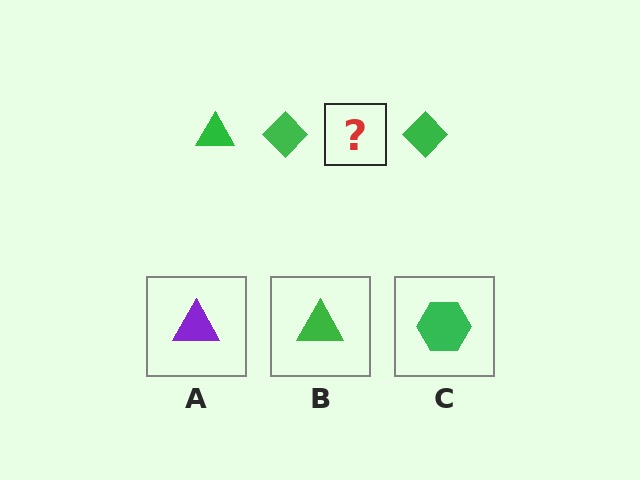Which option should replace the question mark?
Option B.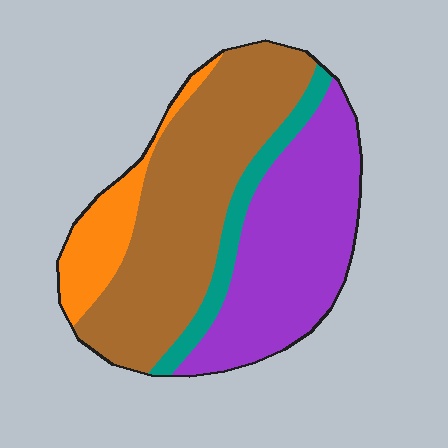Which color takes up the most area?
Brown, at roughly 45%.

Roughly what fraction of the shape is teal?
Teal covers roughly 10% of the shape.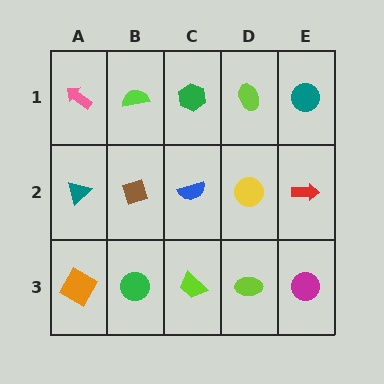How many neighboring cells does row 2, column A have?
3.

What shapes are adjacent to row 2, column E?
A teal circle (row 1, column E), a magenta circle (row 3, column E), a yellow circle (row 2, column D).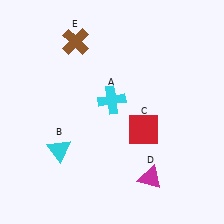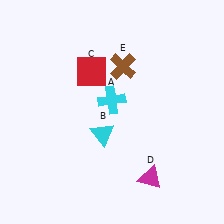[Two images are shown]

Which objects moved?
The objects that moved are: the cyan triangle (B), the red square (C), the brown cross (E).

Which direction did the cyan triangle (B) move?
The cyan triangle (B) moved right.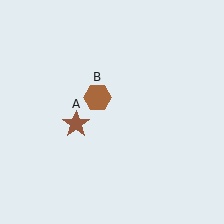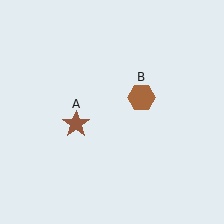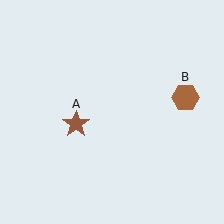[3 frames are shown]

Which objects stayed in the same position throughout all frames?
Brown star (object A) remained stationary.